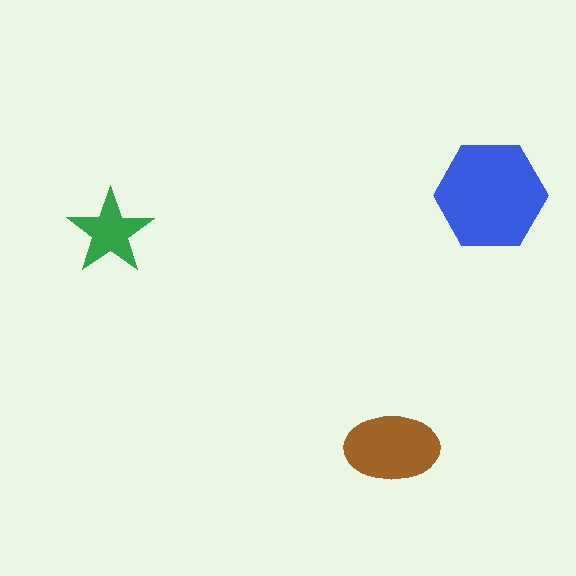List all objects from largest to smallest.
The blue hexagon, the brown ellipse, the green star.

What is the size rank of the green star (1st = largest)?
3rd.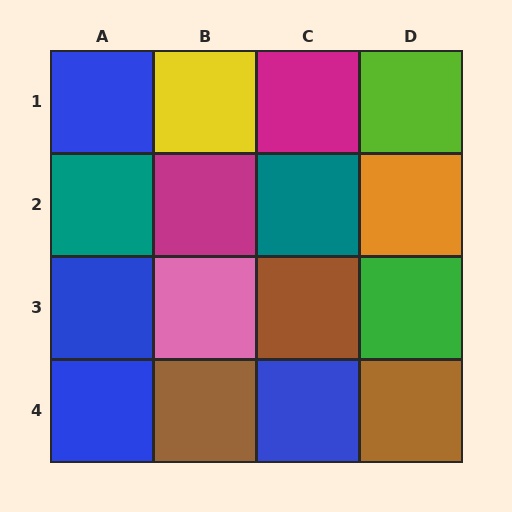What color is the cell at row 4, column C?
Blue.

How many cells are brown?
3 cells are brown.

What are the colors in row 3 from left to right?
Blue, pink, brown, green.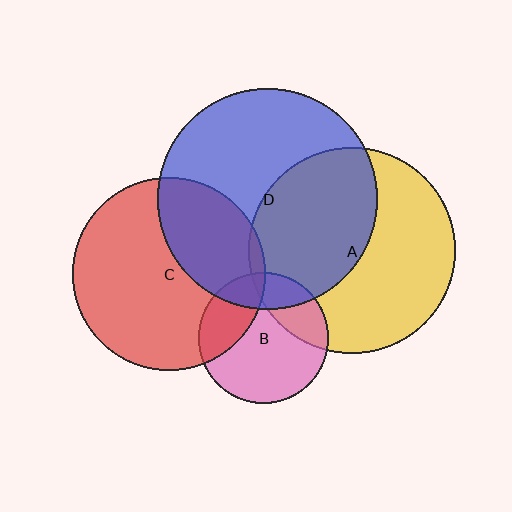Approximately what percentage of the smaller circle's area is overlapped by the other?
Approximately 5%.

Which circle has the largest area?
Circle D (blue).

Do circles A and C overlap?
Yes.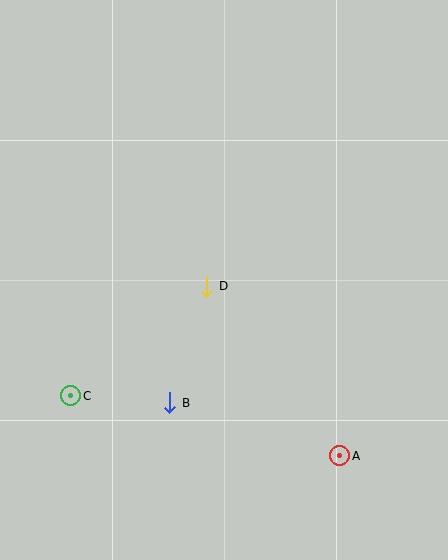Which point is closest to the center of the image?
Point D at (207, 286) is closest to the center.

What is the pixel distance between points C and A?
The distance between C and A is 276 pixels.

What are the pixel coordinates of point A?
Point A is at (340, 456).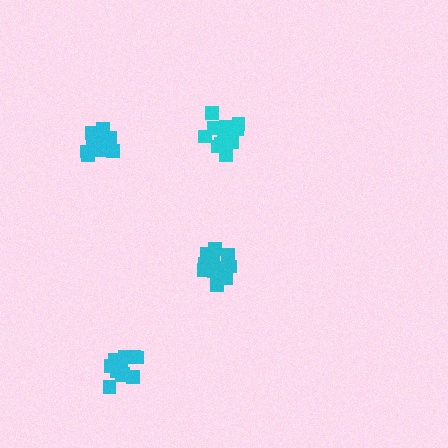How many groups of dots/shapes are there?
There are 4 groups.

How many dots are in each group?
Group 1: 12 dots, Group 2: 14 dots, Group 3: 14 dots, Group 4: 15 dots (55 total).